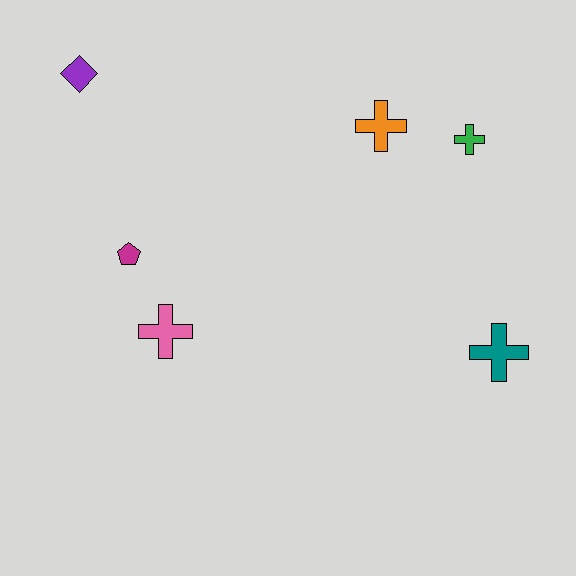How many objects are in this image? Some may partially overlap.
There are 6 objects.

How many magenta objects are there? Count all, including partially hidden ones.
There is 1 magenta object.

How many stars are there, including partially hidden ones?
There are no stars.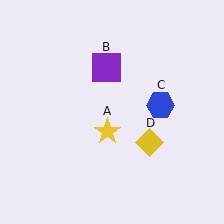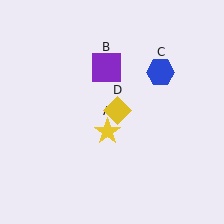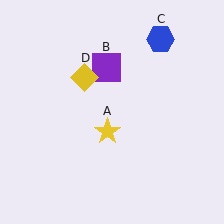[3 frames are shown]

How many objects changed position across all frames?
2 objects changed position: blue hexagon (object C), yellow diamond (object D).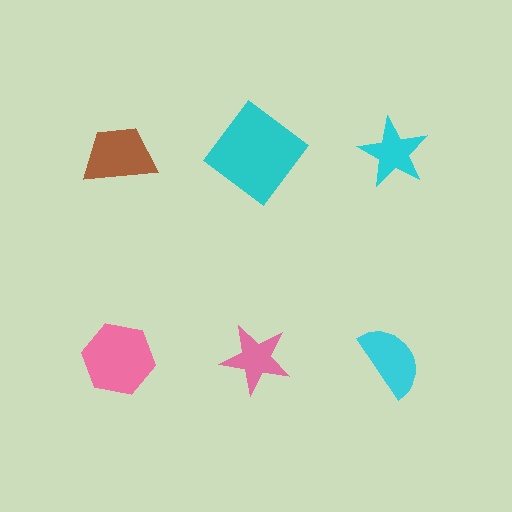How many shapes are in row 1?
3 shapes.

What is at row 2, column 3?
A cyan semicircle.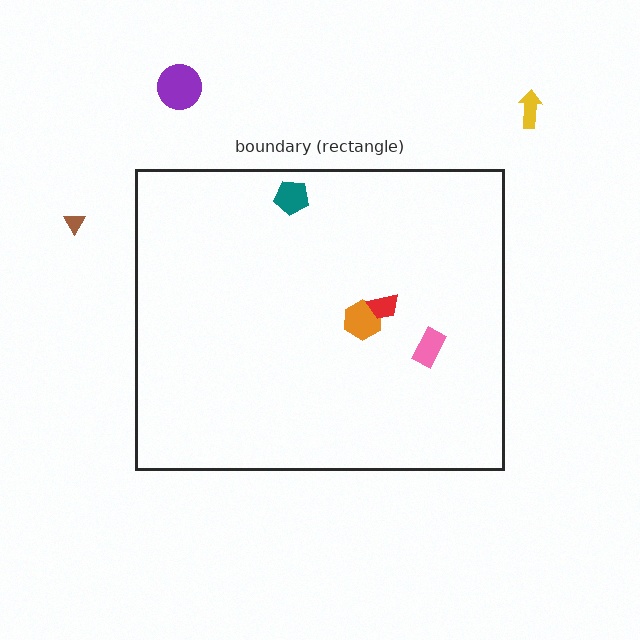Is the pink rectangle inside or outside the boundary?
Inside.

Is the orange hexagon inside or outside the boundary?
Inside.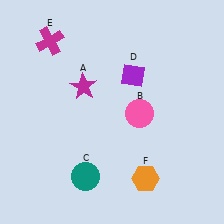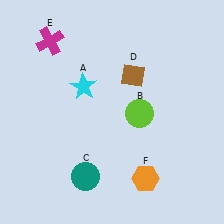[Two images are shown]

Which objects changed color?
A changed from magenta to cyan. B changed from pink to lime. D changed from purple to brown.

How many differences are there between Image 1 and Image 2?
There are 3 differences between the two images.